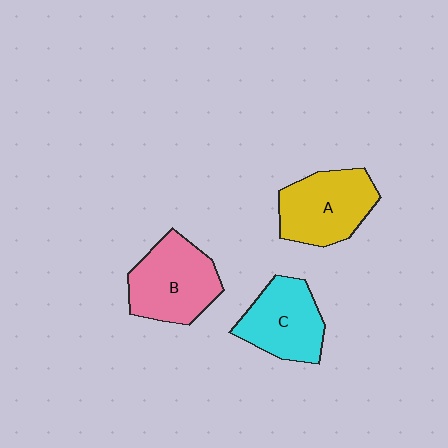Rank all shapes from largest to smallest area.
From largest to smallest: B (pink), A (yellow), C (cyan).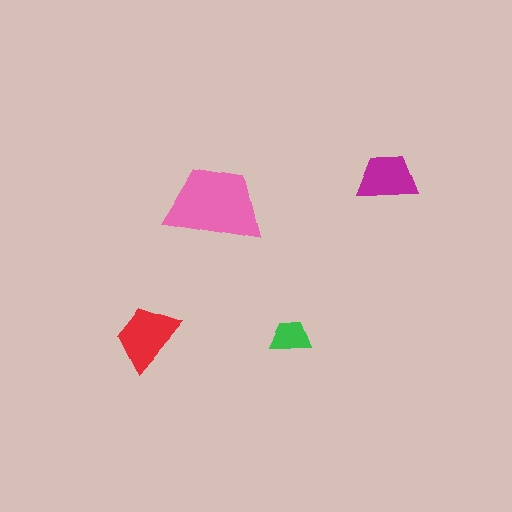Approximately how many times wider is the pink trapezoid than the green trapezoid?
About 2.5 times wider.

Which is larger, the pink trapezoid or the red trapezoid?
The pink one.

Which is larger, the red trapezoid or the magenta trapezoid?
The red one.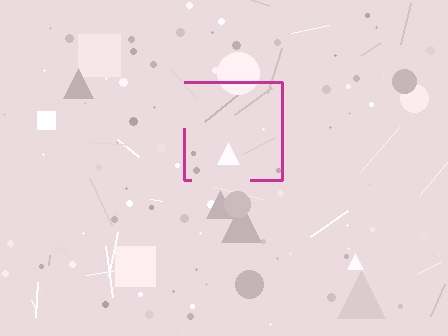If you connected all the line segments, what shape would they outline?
They would outline a square.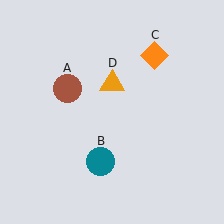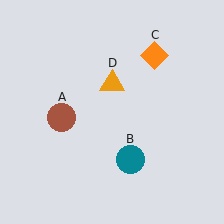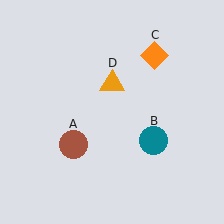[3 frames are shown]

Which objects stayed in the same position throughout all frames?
Orange diamond (object C) and orange triangle (object D) remained stationary.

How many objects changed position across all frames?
2 objects changed position: brown circle (object A), teal circle (object B).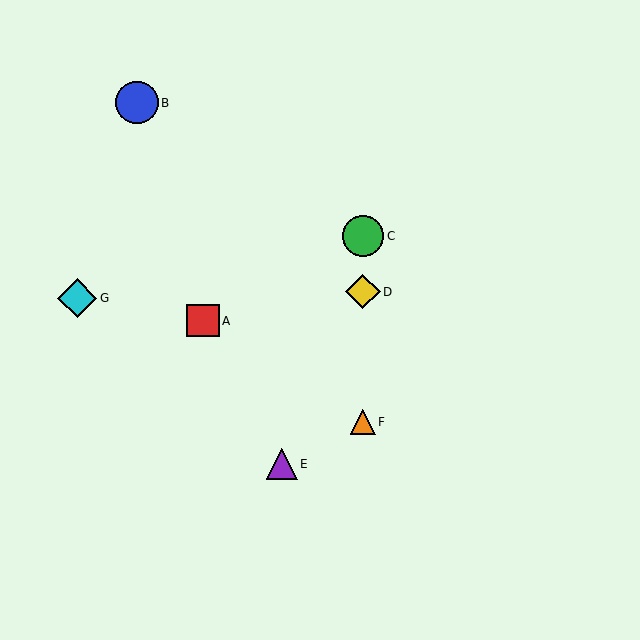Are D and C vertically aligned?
Yes, both are at x≈363.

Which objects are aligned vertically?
Objects C, D, F are aligned vertically.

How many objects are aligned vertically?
3 objects (C, D, F) are aligned vertically.